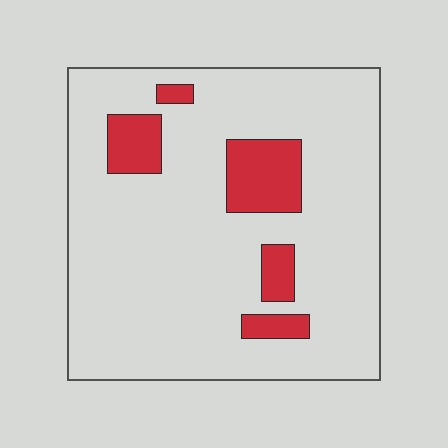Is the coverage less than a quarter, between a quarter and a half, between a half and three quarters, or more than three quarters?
Less than a quarter.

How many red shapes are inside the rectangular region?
5.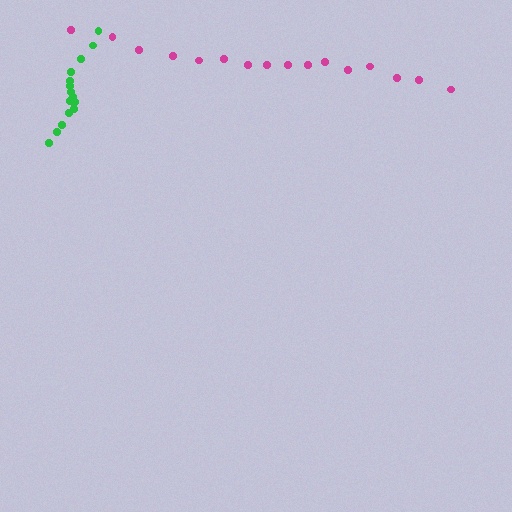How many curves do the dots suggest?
There are 2 distinct paths.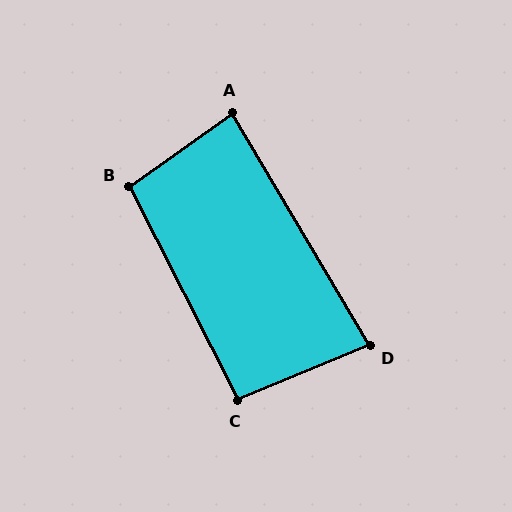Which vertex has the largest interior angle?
B, at approximately 98 degrees.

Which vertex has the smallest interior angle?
D, at approximately 82 degrees.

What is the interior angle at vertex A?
Approximately 85 degrees (approximately right).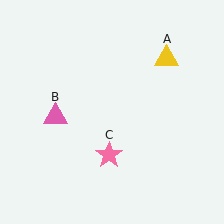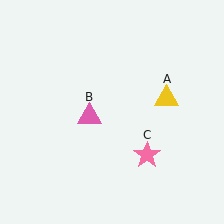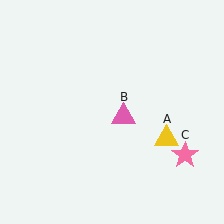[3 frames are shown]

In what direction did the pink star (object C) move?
The pink star (object C) moved right.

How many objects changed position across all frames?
3 objects changed position: yellow triangle (object A), pink triangle (object B), pink star (object C).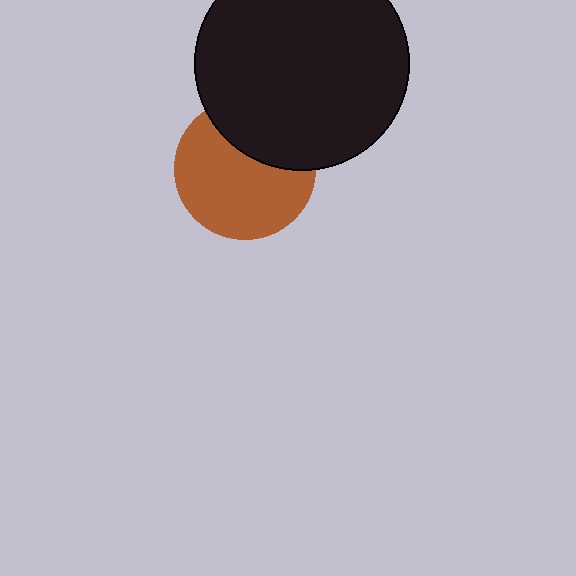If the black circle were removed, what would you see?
You would see the complete brown circle.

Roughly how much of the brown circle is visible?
Most of it is visible (roughly 67%).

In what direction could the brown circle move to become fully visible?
The brown circle could move down. That would shift it out from behind the black circle entirely.